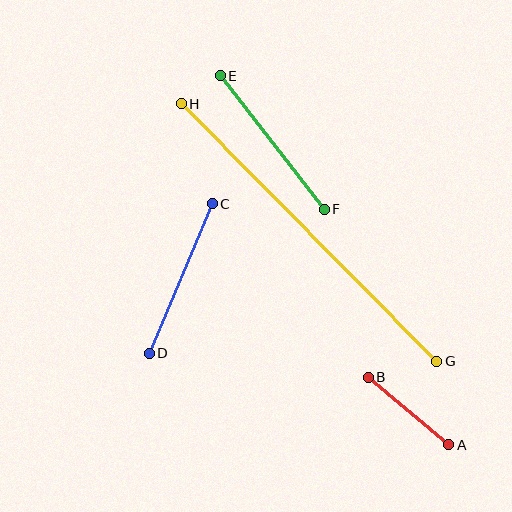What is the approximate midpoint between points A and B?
The midpoint is at approximately (409, 411) pixels.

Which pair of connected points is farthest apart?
Points G and H are farthest apart.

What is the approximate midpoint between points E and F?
The midpoint is at approximately (272, 142) pixels.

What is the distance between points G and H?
The distance is approximately 363 pixels.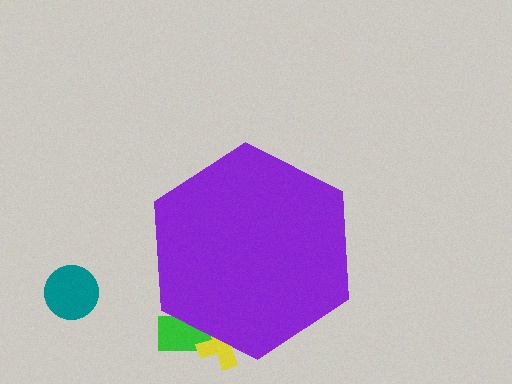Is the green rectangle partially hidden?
Yes, the green rectangle is partially hidden behind the purple hexagon.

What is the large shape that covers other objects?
A purple hexagon.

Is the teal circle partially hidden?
No, the teal circle is fully visible.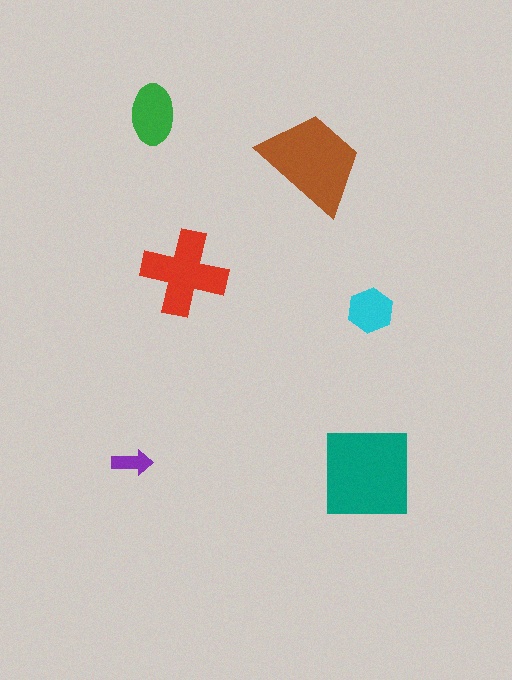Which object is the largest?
The teal square.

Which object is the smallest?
The purple arrow.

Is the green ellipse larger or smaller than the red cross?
Smaller.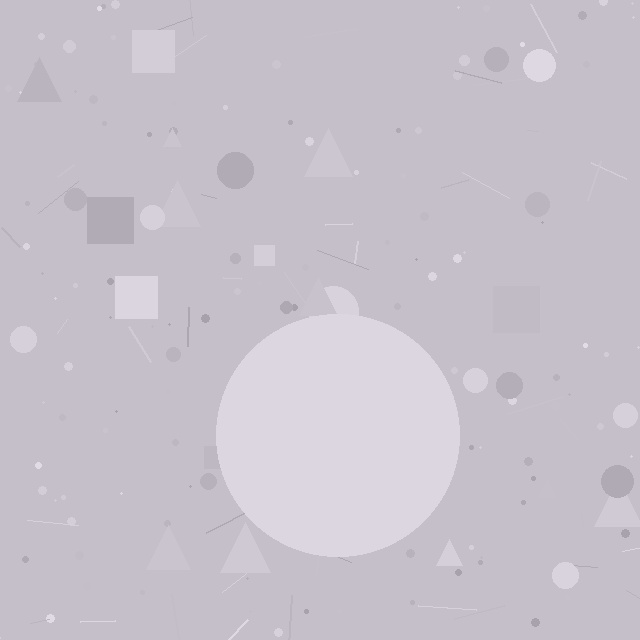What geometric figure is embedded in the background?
A circle is embedded in the background.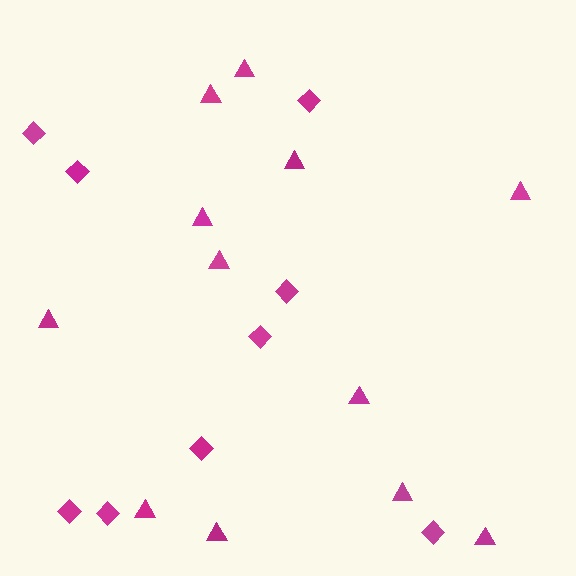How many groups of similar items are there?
There are 2 groups: one group of triangles (12) and one group of diamonds (9).